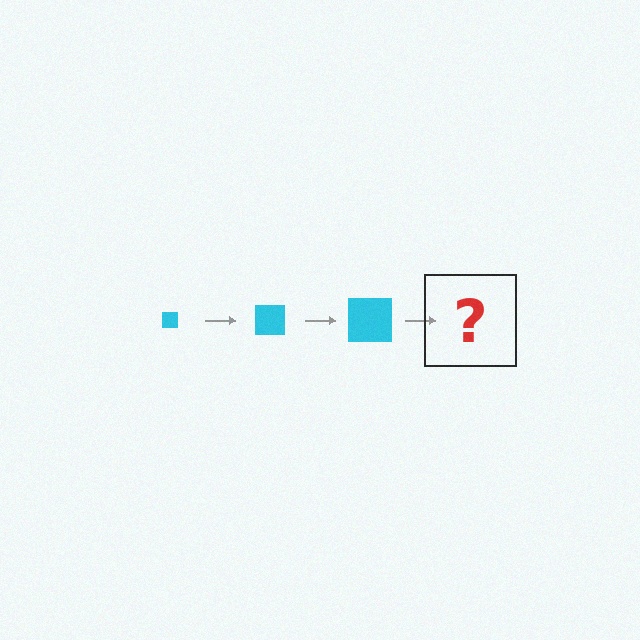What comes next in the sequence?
The next element should be a cyan square, larger than the previous one.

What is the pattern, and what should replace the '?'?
The pattern is that the square gets progressively larger each step. The '?' should be a cyan square, larger than the previous one.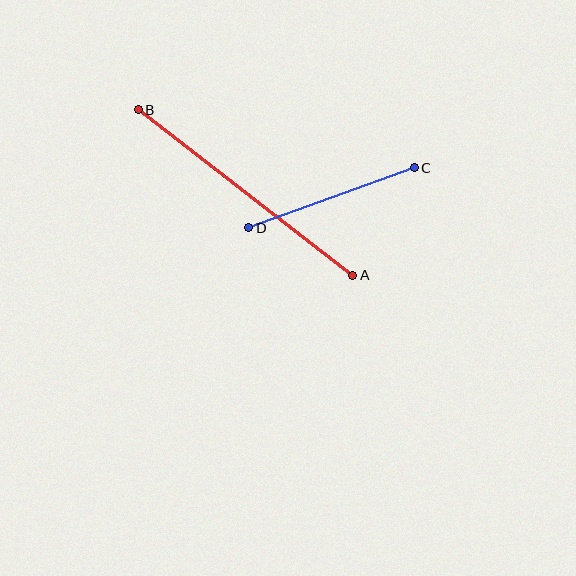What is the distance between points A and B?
The distance is approximately 271 pixels.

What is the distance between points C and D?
The distance is approximately 176 pixels.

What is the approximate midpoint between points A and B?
The midpoint is at approximately (246, 193) pixels.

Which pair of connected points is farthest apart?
Points A and B are farthest apart.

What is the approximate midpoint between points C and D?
The midpoint is at approximately (331, 198) pixels.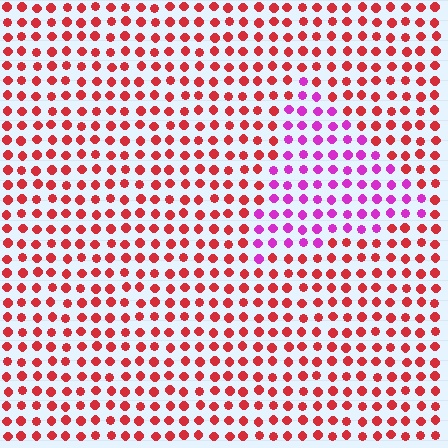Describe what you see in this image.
The image is filled with small red elements in a uniform arrangement. A triangle-shaped region is visible where the elements are tinted to a slightly different hue, forming a subtle color boundary.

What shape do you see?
I see a triangle.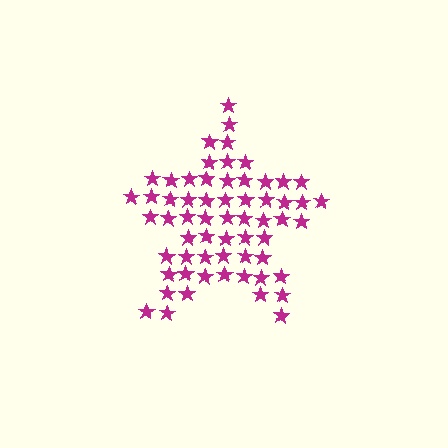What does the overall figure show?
The overall figure shows a star.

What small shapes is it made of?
It is made of small stars.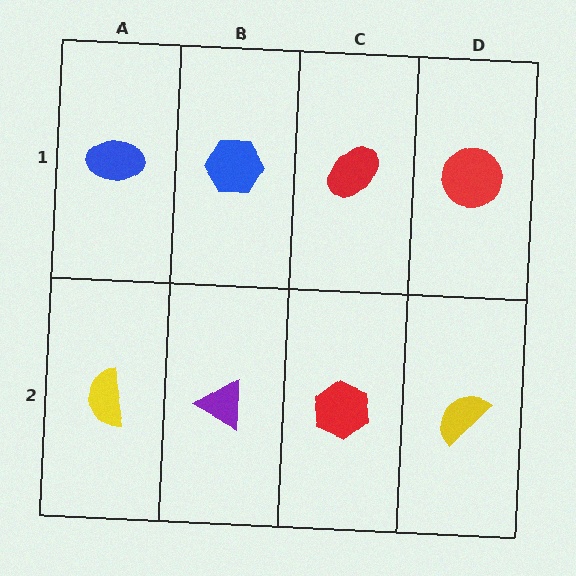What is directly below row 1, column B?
A purple triangle.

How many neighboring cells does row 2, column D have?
2.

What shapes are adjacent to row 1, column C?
A red hexagon (row 2, column C), a blue hexagon (row 1, column B), a red circle (row 1, column D).